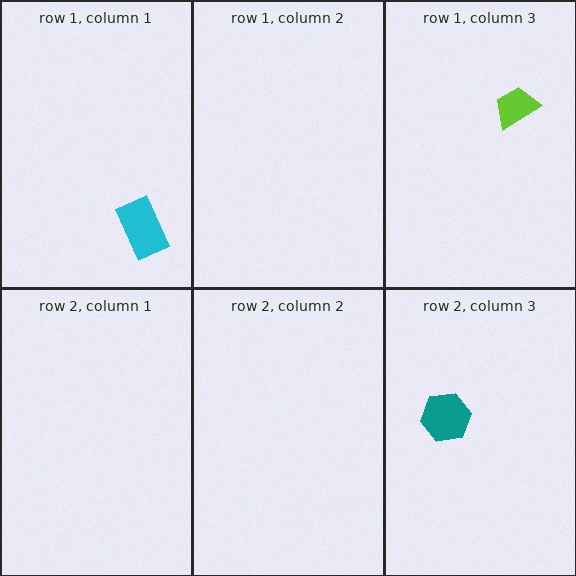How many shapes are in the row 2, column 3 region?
1.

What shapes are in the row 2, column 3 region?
The teal hexagon.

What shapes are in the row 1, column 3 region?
The lime trapezoid.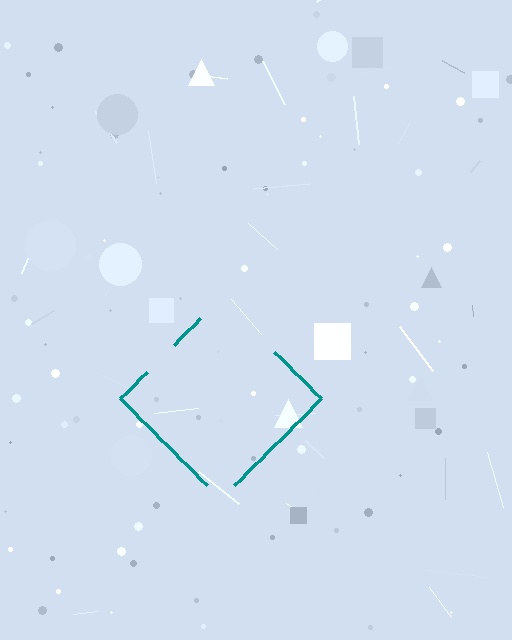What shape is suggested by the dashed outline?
The dashed outline suggests a diamond.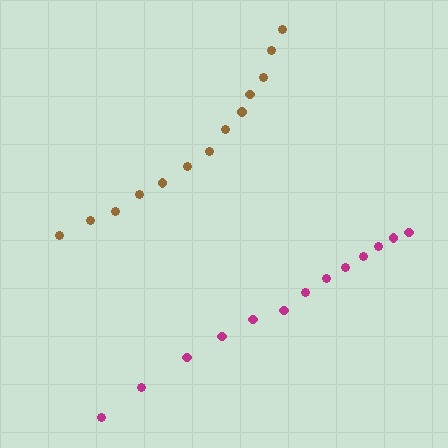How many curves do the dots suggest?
There are 2 distinct paths.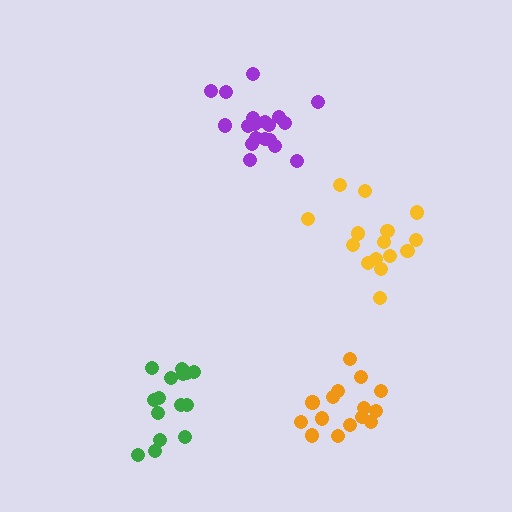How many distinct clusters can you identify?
There are 4 distinct clusters.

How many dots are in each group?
Group 1: 15 dots, Group 2: 15 dots, Group 3: 20 dots, Group 4: 15 dots (65 total).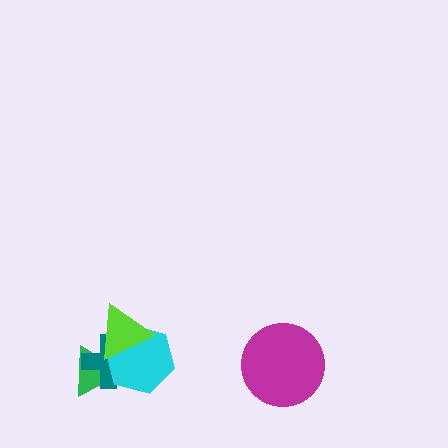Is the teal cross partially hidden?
Yes, it is partially covered by another shape.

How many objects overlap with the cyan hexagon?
3 objects overlap with the cyan hexagon.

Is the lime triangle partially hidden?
No, no other shape covers it.